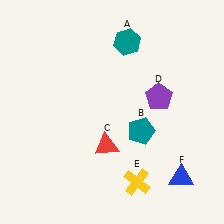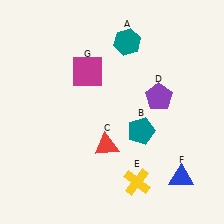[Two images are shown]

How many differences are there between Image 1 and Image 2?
There is 1 difference between the two images.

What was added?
A magenta square (G) was added in Image 2.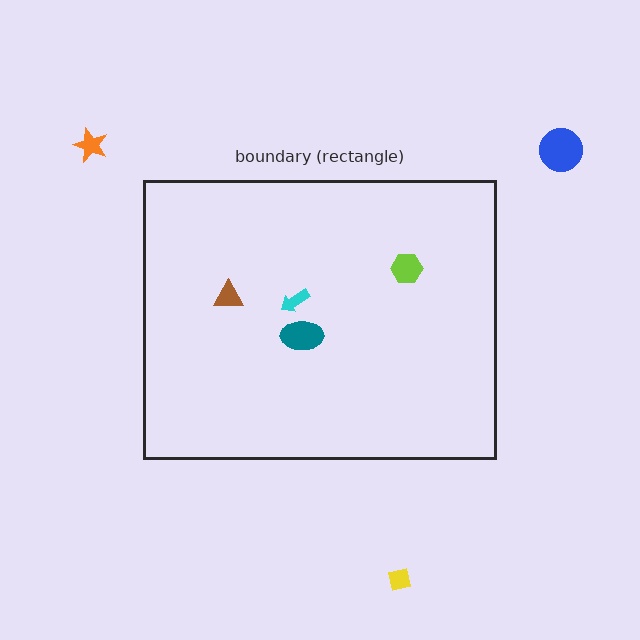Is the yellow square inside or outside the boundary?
Outside.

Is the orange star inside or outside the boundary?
Outside.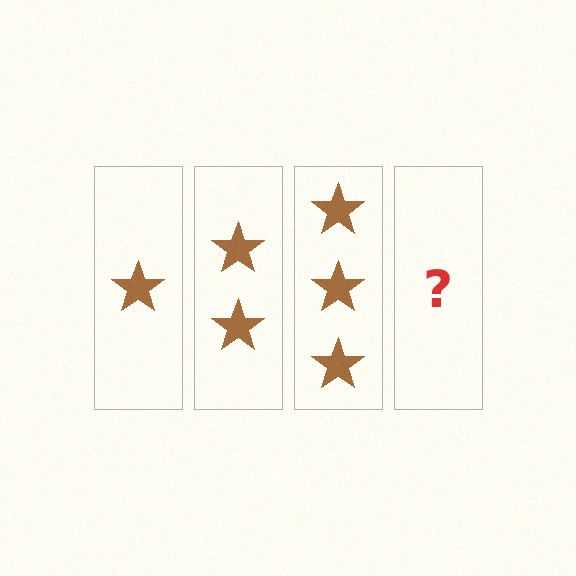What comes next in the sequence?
The next element should be 4 stars.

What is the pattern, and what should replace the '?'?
The pattern is that each step adds one more star. The '?' should be 4 stars.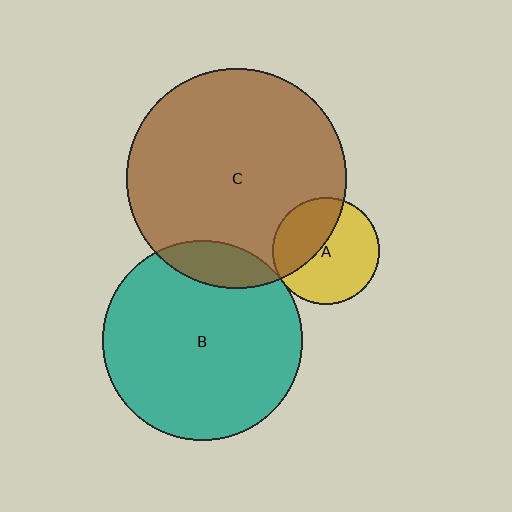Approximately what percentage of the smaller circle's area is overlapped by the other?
Approximately 40%.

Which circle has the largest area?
Circle C (brown).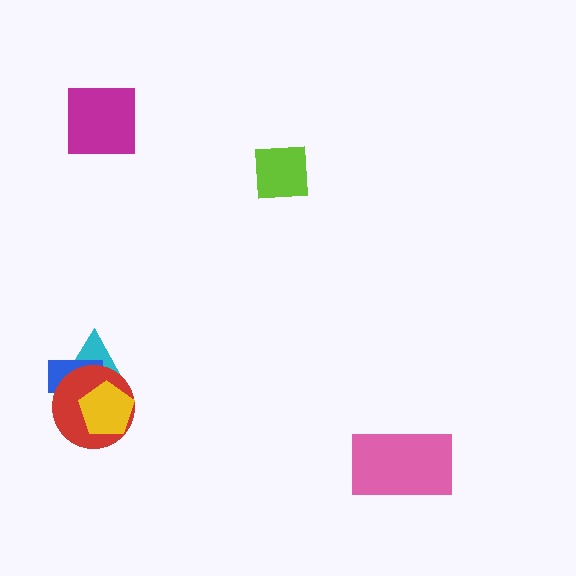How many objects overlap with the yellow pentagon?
3 objects overlap with the yellow pentagon.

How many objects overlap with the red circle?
3 objects overlap with the red circle.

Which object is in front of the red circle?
The yellow pentagon is in front of the red circle.